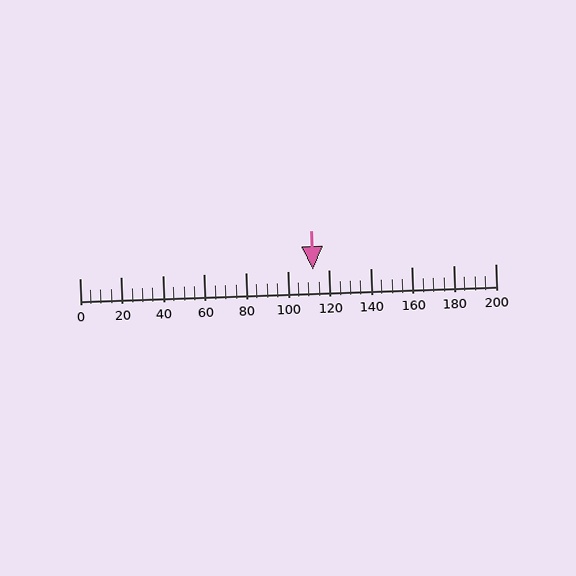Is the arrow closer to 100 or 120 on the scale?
The arrow is closer to 120.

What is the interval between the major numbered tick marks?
The major tick marks are spaced 20 units apart.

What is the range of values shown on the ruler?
The ruler shows values from 0 to 200.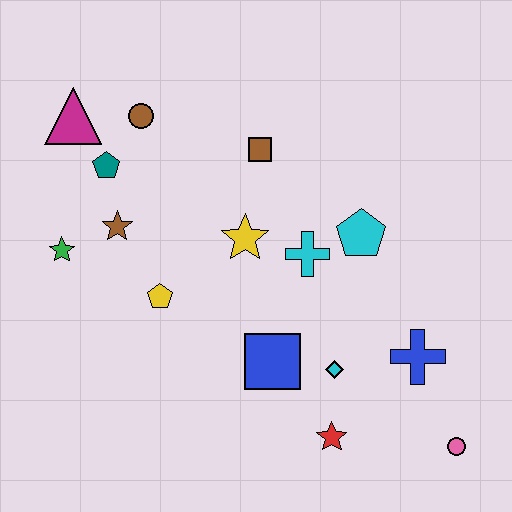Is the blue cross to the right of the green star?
Yes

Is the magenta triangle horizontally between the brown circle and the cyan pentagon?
No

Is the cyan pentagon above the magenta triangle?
No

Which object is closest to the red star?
The cyan diamond is closest to the red star.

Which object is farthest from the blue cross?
The magenta triangle is farthest from the blue cross.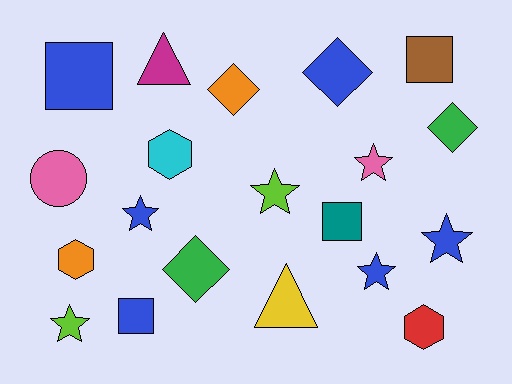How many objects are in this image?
There are 20 objects.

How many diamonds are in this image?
There are 4 diamonds.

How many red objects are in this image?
There is 1 red object.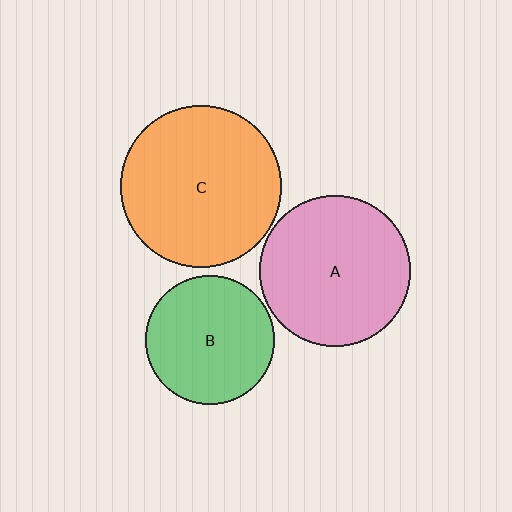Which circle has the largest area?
Circle C (orange).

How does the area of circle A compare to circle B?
Approximately 1.4 times.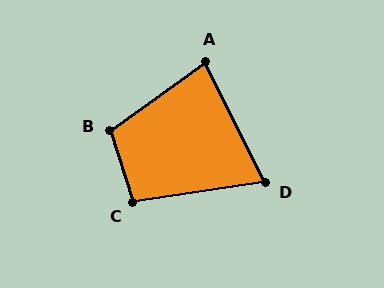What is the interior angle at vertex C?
Approximately 99 degrees (obtuse).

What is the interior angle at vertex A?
Approximately 81 degrees (acute).